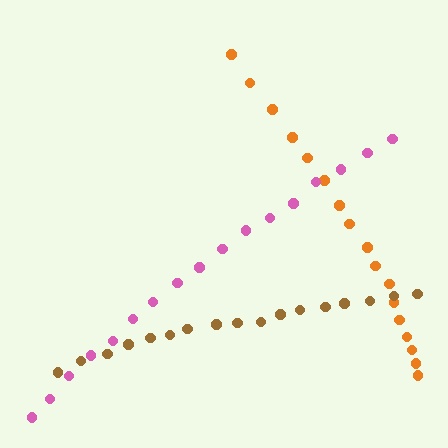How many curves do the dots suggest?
There are 3 distinct paths.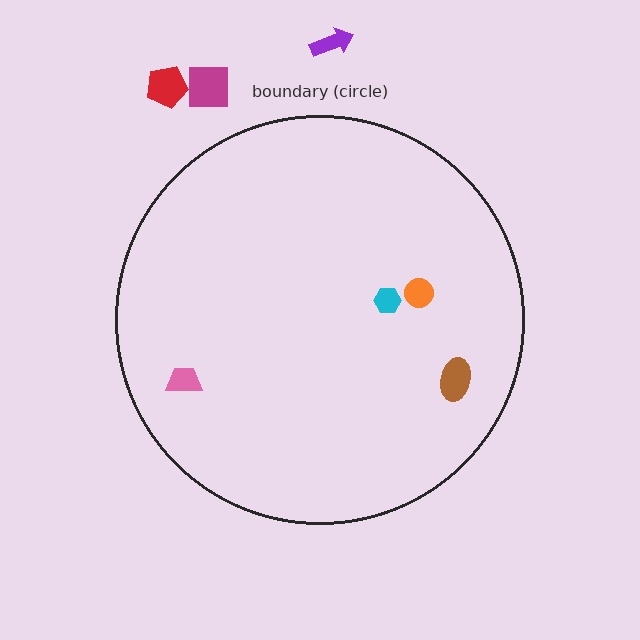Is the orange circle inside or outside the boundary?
Inside.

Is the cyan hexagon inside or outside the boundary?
Inside.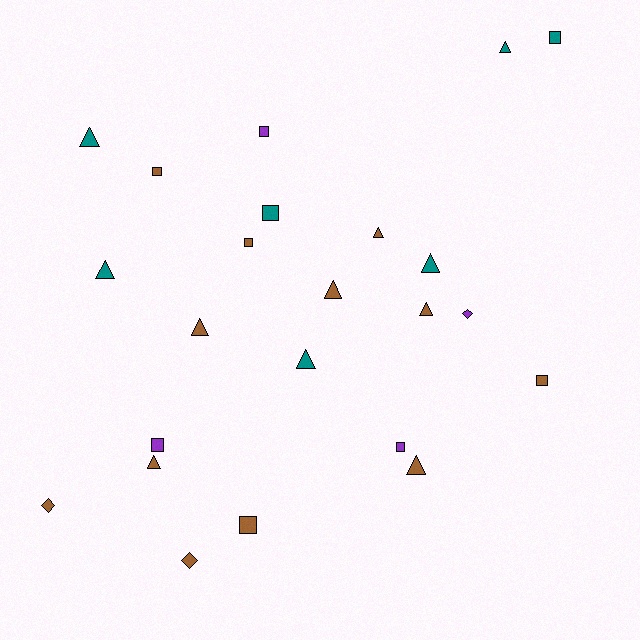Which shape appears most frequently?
Triangle, with 11 objects.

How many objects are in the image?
There are 23 objects.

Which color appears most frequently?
Brown, with 12 objects.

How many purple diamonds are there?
There is 1 purple diamond.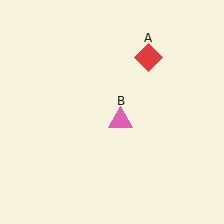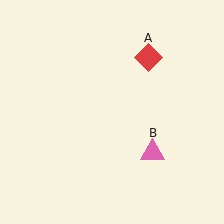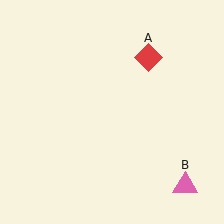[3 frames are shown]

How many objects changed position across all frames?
1 object changed position: pink triangle (object B).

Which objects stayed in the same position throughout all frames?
Red diamond (object A) remained stationary.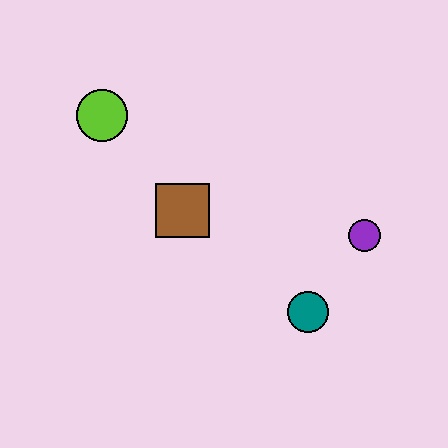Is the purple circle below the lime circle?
Yes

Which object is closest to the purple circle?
The teal circle is closest to the purple circle.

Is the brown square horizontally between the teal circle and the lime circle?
Yes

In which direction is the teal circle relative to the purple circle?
The teal circle is below the purple circle.